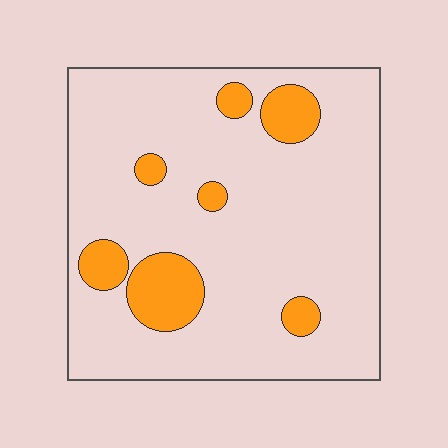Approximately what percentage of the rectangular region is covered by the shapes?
Approximately 15%.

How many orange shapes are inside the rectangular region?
7.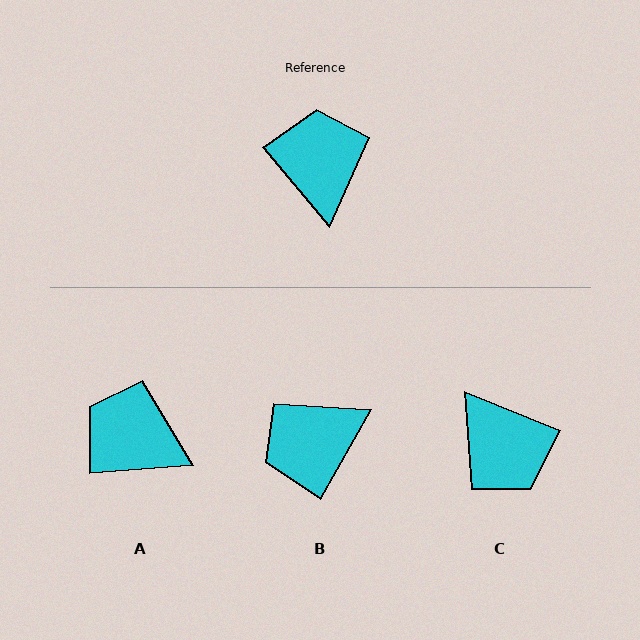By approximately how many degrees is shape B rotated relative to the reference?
Approximately 110 degrees counter-clockwise.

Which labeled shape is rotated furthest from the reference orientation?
C, about 152 degrees away.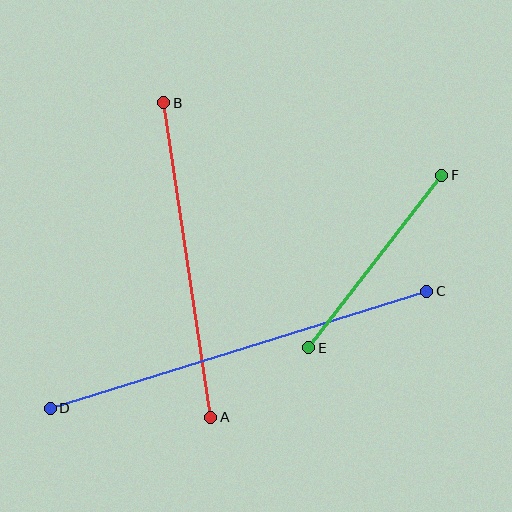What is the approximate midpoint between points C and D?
The midpoint is at approximately (239, 350) pixels.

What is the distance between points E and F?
The distance is approximately 218 pixels.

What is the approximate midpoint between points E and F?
The midpoint is at approximately (375, 262) pixels.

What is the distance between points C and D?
The distance is approximately 394 pixels.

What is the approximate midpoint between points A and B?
The midpoint is at approximately (187, 260) pixels.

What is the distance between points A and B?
The distance is approximately 318 pixels.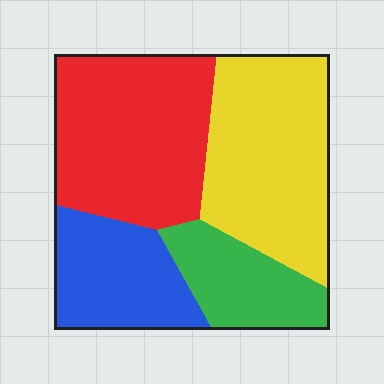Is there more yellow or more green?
Yellow.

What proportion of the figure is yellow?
Yellow takes up between a sixth and a third of the figure.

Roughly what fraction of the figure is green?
Green covers about 15% of the figure.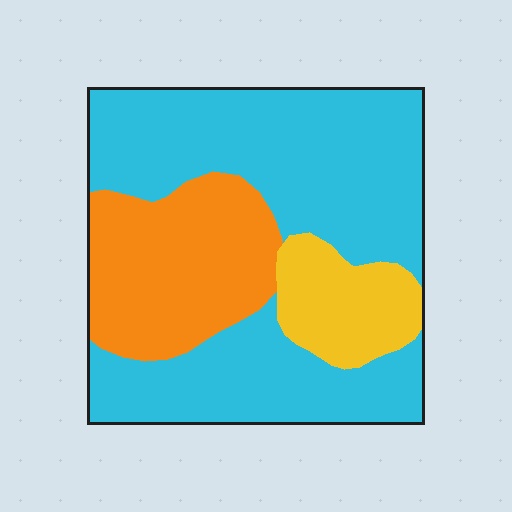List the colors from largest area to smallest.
From largest to smallest: cyan, orange, yellow.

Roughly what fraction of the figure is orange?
Orange takes up between a sixth and a third of the figure.